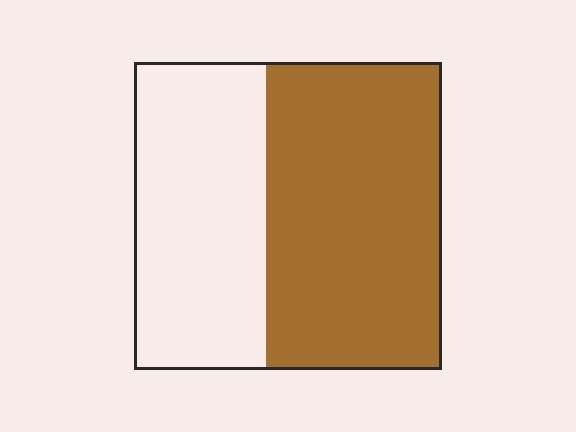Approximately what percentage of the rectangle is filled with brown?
Approximately 55%.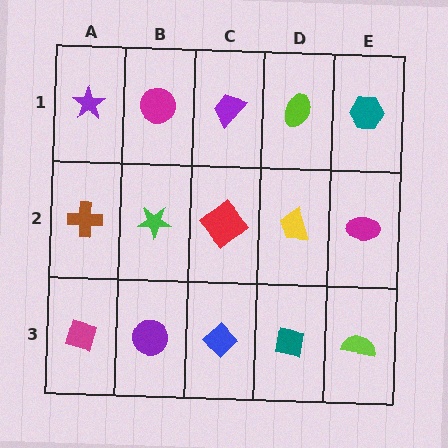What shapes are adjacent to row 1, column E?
A magenta ellipse (row 2, column E), a lime ellipse (row 1, column D).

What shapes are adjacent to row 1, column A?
A brown cross (row 2, column A), a magenta circle (row 1, column B).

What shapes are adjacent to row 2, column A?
A purple star (row 1, column A), a magenta diamond (row 3, column A), a green star (row 2, column B).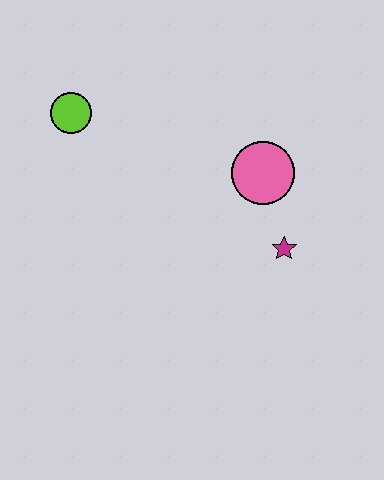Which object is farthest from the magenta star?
The lime circle is farthest from the magenta star.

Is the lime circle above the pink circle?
Yes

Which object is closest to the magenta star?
The pink circle is closest to the magenta star.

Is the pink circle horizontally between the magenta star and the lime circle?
Yes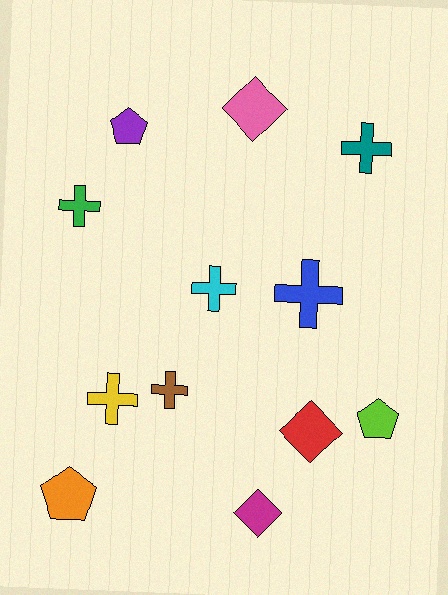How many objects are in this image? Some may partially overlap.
There are 12 objects.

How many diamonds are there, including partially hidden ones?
There are 3 diamonds.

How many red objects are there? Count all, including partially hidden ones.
There is 1 red object.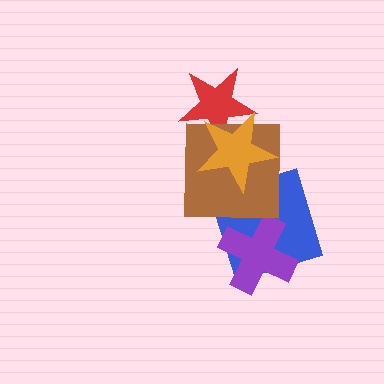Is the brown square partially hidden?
Yes, it is partially covered by another shape.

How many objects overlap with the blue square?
2 objects overlap with the blue square.